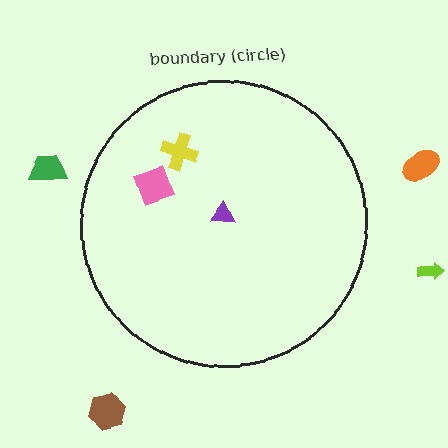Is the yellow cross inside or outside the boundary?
Inside.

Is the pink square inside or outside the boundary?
Inside.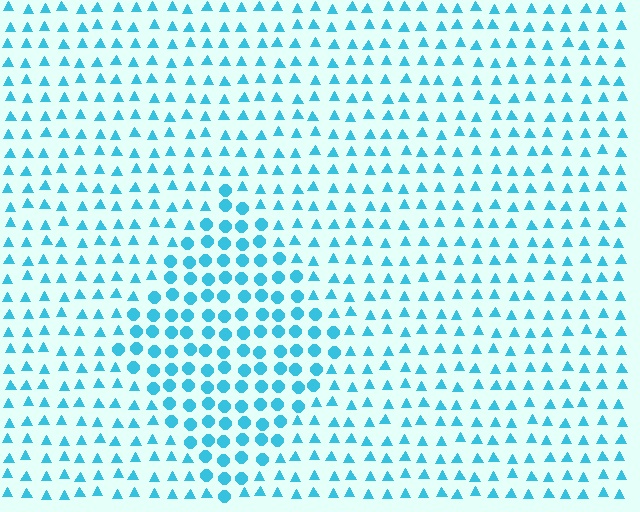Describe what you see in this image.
The image is filled with small cyan elements arranged in a uniform grid. A diamond-shaped region contains circles, while the surrounding area contains triangles. The boundary is defined purely by the change in element shape.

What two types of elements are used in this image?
The image uses circles inside the diamond region and triangles outside it.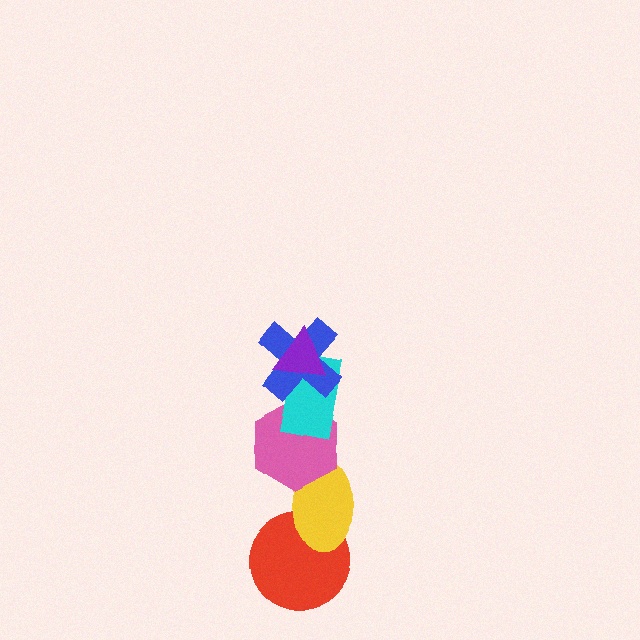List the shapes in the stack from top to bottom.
From top to bottom: the purple triangle, the blue cross, the cyan rectangle, the pink hexagon, the yellow ellipse, the red circle.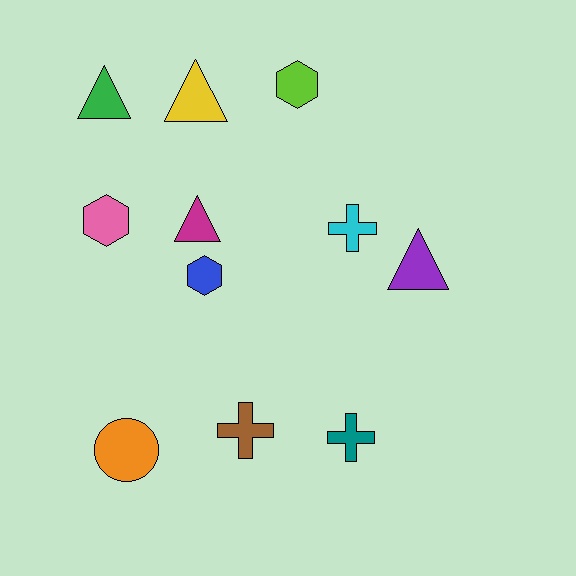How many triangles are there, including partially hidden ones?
There are 4 triangles.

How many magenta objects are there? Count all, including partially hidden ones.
There is 1 magenta object.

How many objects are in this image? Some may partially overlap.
There are 11 objects.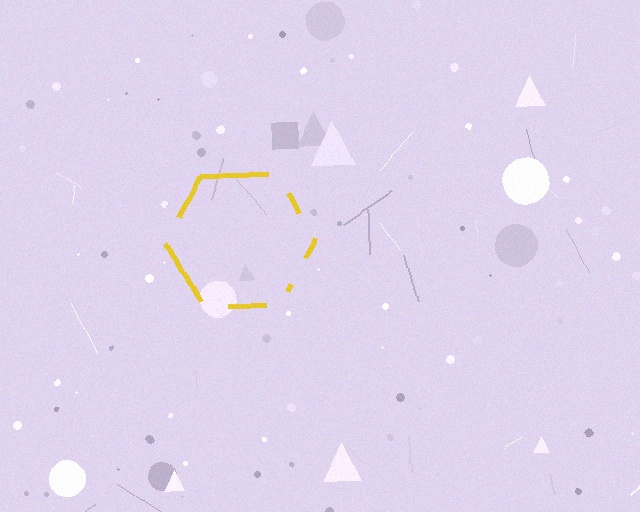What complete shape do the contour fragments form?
The contour fragments form a hexagon.